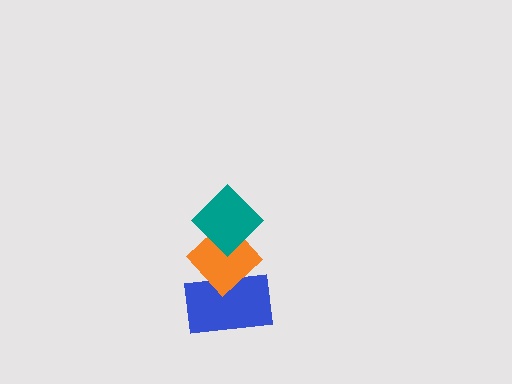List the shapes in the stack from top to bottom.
From top to bottom: the teal diamond, the orange diamond, the blue rectangle.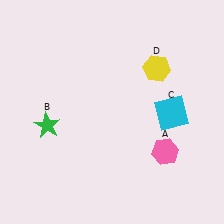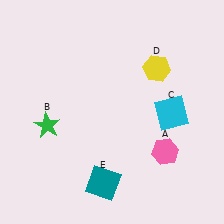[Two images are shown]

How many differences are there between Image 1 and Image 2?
There is 1 difference between the two images.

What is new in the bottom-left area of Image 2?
A teal square (E) was added in the bottom-left area of Image 2.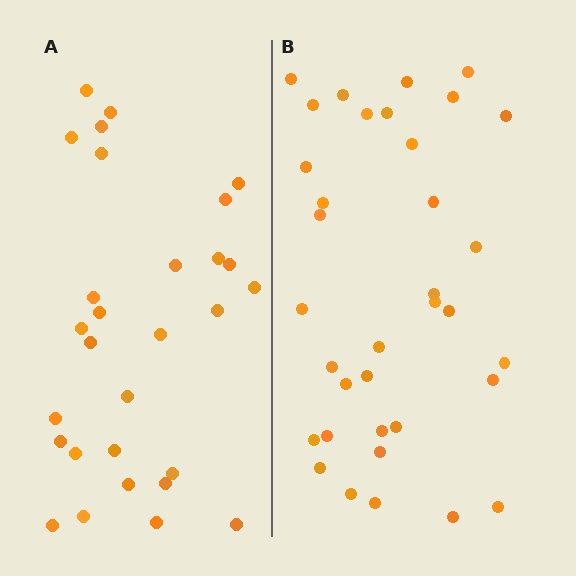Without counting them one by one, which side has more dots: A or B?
Region B (the right region) has more dots.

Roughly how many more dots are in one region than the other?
Region B has about 6 more dots than region A.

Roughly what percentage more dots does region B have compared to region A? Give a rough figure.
About 20% more.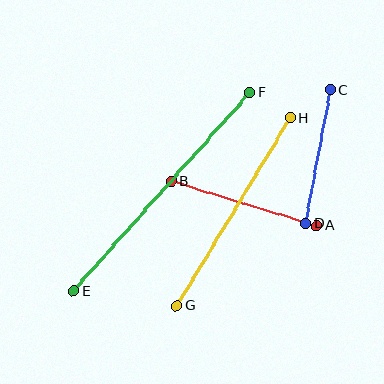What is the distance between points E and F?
The distance is approximately 266 pixels.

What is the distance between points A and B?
The distance is approximately 152 pixels.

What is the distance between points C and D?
The distance is approximately 136 pixels.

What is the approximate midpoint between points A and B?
The midpoint is at approximately (244, 204) pixels.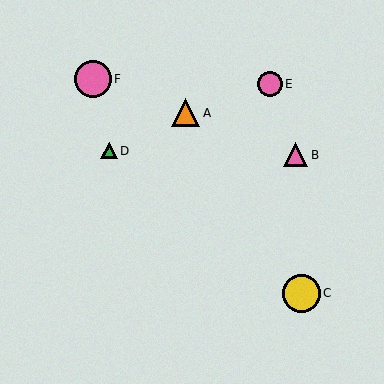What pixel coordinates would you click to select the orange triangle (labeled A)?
Click at (186, 113) to select the orange triangle A.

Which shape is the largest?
The yellow circle (labeled C) is the largest.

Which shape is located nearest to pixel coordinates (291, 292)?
The yellow circle (labeled C) at (301, 293) is nearest to that location.